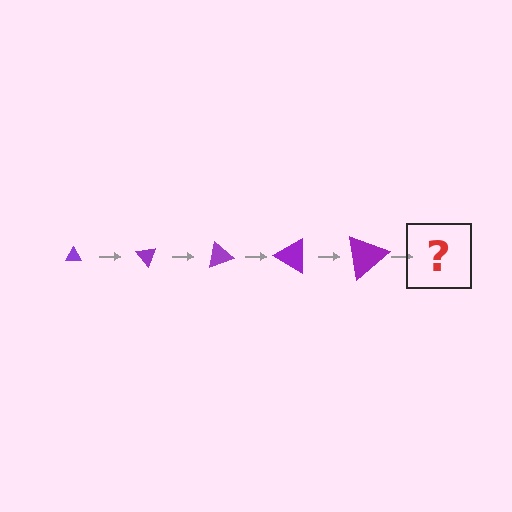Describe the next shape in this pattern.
It should be a triangle, larger than the previous one and rotated 250 degrees from the start.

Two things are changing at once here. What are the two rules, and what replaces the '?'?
The two rules are that the triangle grows larger each step and it rotates 50 degrees each step. The '?' should be a triangle, larger than the previous one and rotated 250 degrees from the start.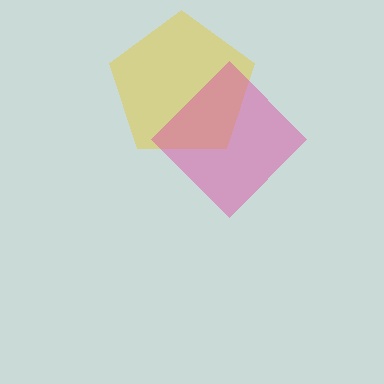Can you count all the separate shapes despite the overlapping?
Yes, there are 2 separate shapes.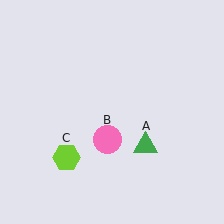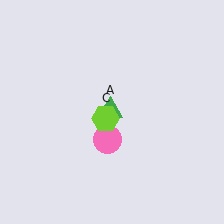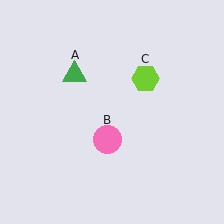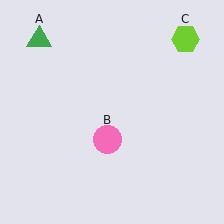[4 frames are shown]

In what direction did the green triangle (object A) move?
The green triangle (object A) moved up and to the left.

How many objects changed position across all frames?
2 objects changed position: green triangle (object A), lime hexagon (object C).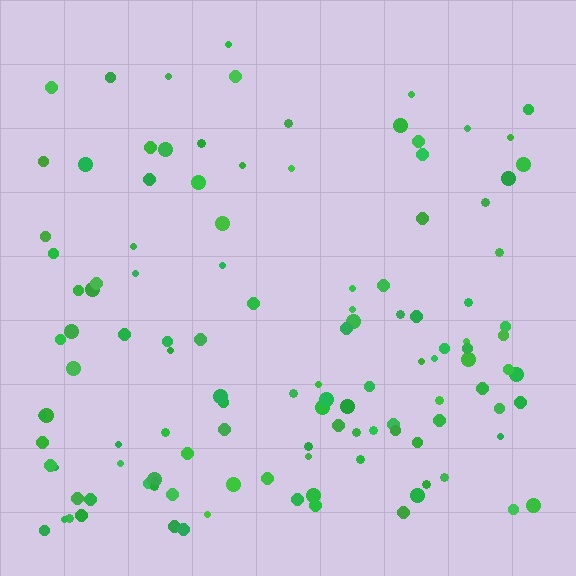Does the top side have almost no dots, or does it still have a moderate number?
Still a moderate number, just noticeably fewer than the bottom.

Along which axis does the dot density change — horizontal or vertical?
Vertical.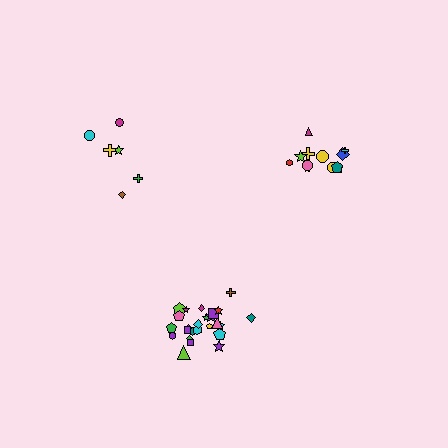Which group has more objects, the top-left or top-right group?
The top-right group.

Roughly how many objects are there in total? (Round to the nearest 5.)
Roughly 45 objects in total.